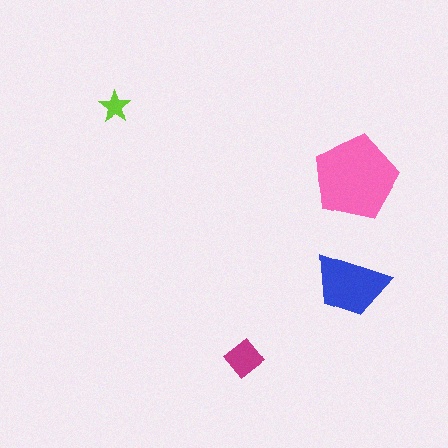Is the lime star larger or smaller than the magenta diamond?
Smaller.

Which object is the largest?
The pink pentagon.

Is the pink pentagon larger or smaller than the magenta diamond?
Larger.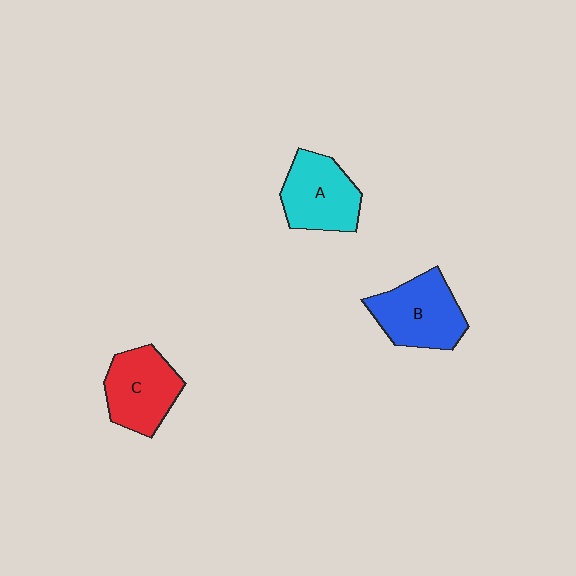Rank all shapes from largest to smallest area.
From largest to smallest: B (blue), C (red), A (cyan).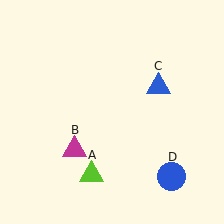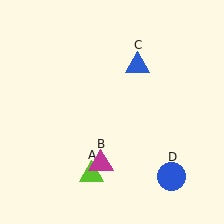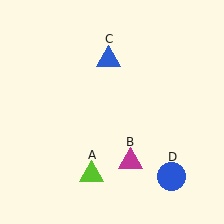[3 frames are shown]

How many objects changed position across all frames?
2 objects changed position: magenta triangle (object B), blue triangle (object C).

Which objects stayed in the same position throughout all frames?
Lime triangle (object A) and blue circle (object D) remained stationary.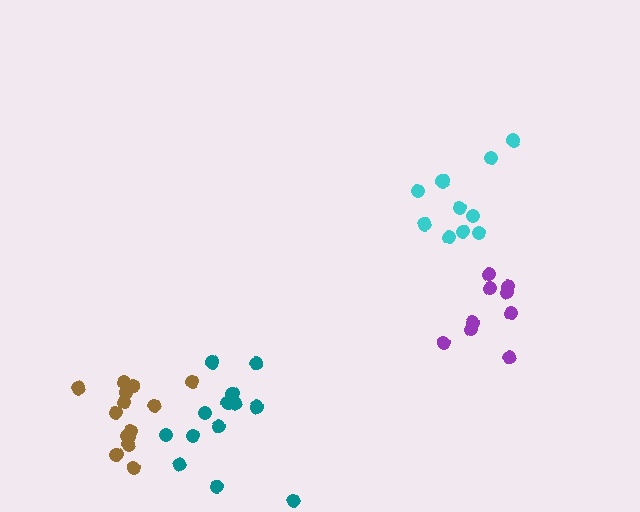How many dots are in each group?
Group 1: 13 dots, Group 2: 10 dots, Group 3: 14 dots, Group 4: 9 dots (46 total).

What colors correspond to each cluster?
The clusters are colored: teal, cyan, brown, purple.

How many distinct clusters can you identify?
There are 4 distinct clusters.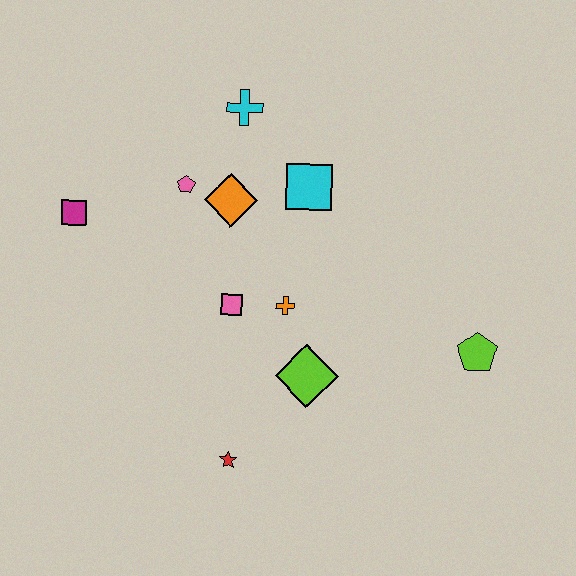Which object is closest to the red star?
The lime diamond is closest to the red star.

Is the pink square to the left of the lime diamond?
Yes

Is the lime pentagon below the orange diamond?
Yes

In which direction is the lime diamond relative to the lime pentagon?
The lime diamond is to the left of the lime pentagon.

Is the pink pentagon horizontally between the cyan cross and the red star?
No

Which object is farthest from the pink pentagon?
The lime pentagon is farthest from the pink pentagon.